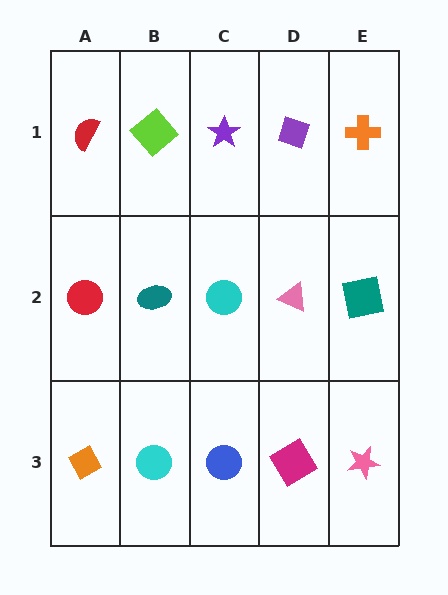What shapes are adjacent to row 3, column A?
A red circle (row 2, column A), a cyan circle (row 3, column B).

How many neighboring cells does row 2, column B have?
4.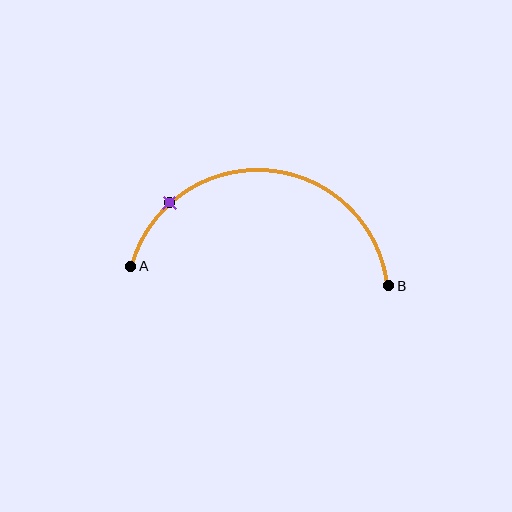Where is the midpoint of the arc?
The arc midpoint is the point on the curve farthest from the straight line joining A and B. It sits above that line.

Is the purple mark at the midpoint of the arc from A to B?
No. The purple mark lies on the arc but is closer to endpoint A. The arc midpoint would be at the point on the curve equidistant along the arc from both A and B.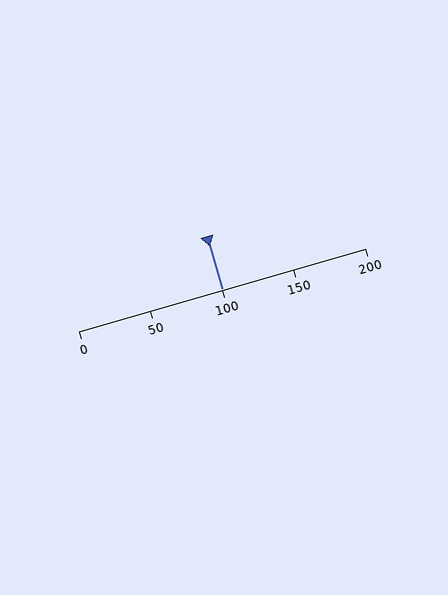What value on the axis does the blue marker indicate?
The marker indicates approximately 100.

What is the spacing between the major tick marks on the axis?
The major ticks are spaced 50 apart.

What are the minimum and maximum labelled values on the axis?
The axis runs from 0 to 200.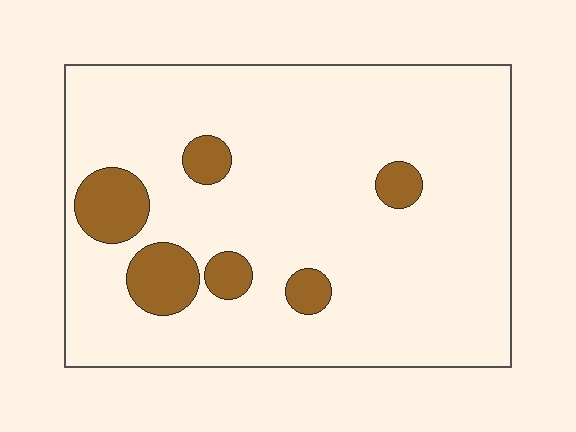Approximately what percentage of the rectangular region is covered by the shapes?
Approximately 10%.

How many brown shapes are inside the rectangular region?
6.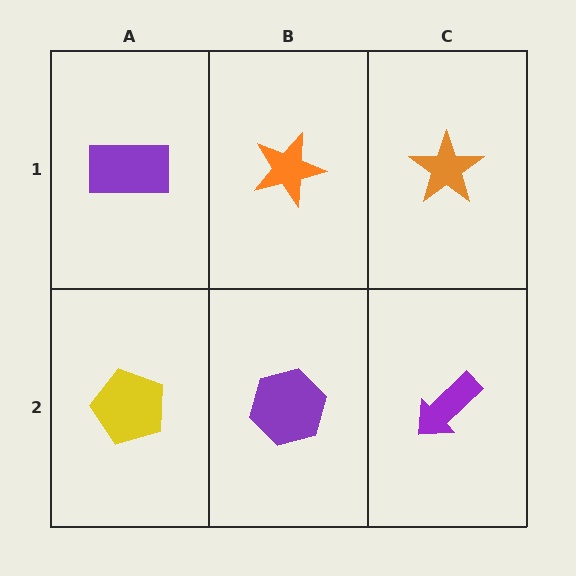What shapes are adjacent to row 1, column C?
A purple arrow (row 2, column C), an orange star (row 1, column B).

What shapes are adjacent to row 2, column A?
A purple rectangle (row 1, column A), a purple hexagon (row 2, column B).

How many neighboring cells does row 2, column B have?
3.